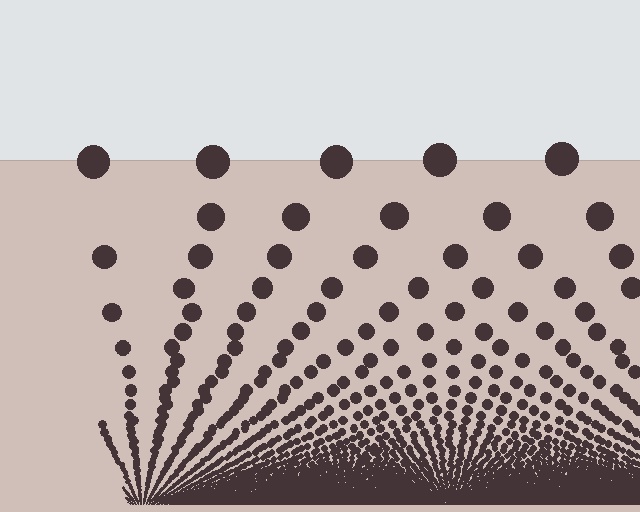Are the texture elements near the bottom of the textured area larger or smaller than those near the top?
Smaller. The gradient is inverted — elements near the bottom are smaller and denser.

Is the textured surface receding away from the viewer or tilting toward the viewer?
The surface appears to tilt toward the viewer. Texture elements get larger and sparser toward the top.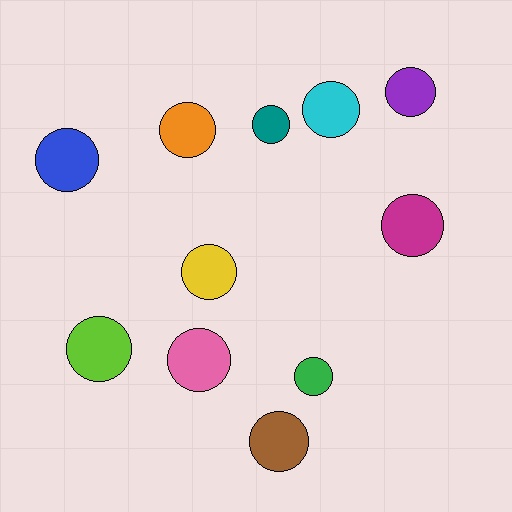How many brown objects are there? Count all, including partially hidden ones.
There is 1 brown object.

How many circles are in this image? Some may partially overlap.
There are 11 circles.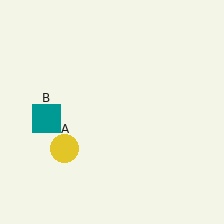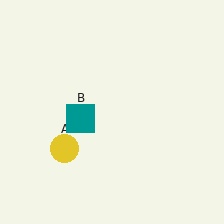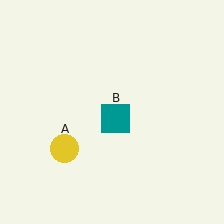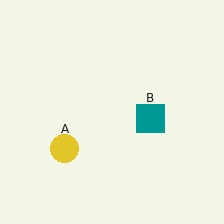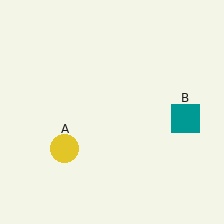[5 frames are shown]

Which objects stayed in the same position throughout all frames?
Yellow circle (object A) remained stationary.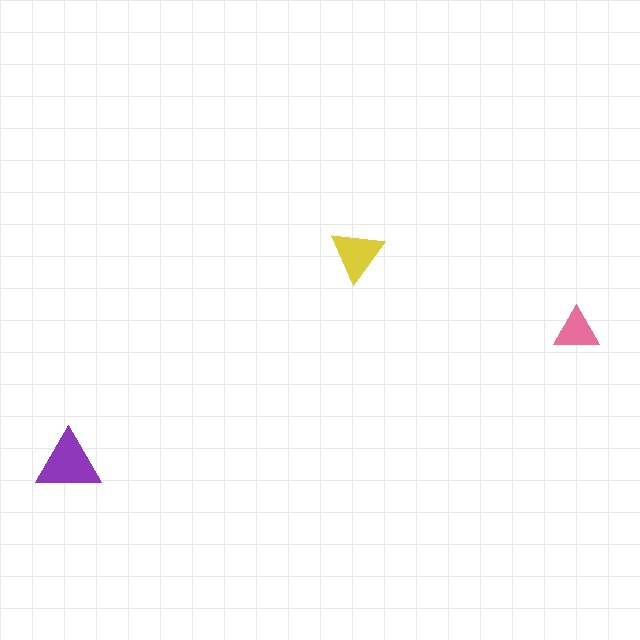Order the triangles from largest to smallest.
the purple one, the yellow one, the pink one.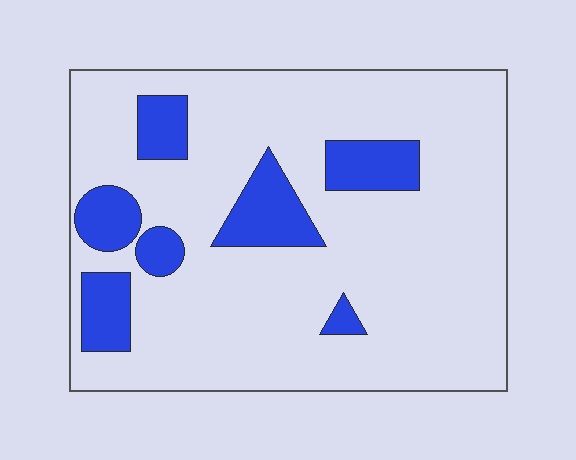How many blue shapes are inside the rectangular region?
7.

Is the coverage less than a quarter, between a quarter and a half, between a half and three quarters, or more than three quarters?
Less than a quarter.